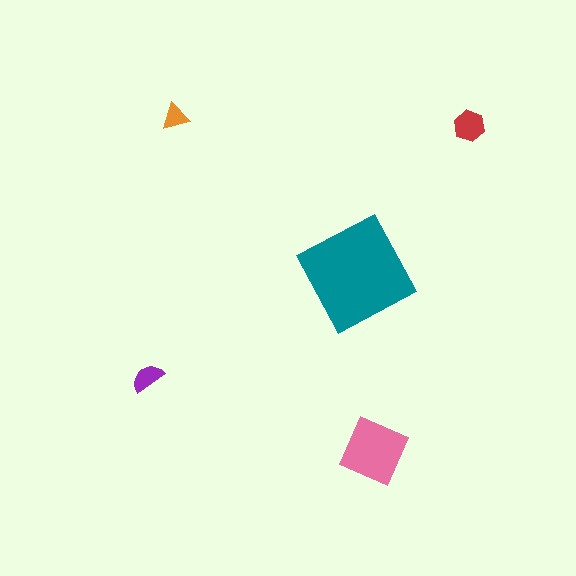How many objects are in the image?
There are 5 objects in the image.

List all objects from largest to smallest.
The teal diamond, the pink square, the red hexagon, the purple semicircle, the orange triangle.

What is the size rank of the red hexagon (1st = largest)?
3rd.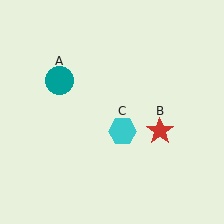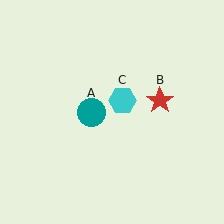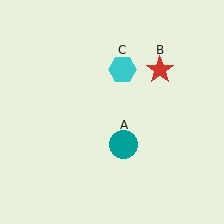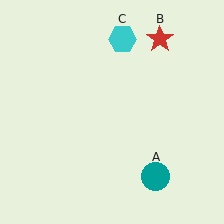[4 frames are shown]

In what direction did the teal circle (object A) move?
The teal circle (object A) moved down and to the right.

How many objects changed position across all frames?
3 objects changed position: teal circle (object A), red star (object B), cyan hexagon (object C).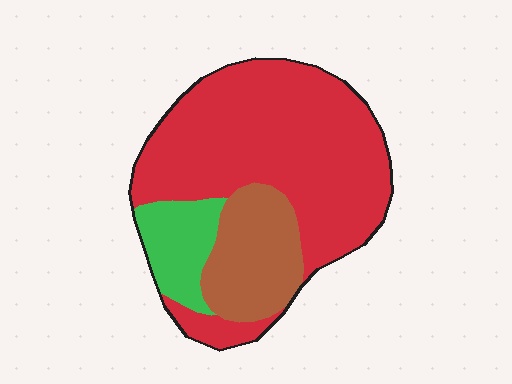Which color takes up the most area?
Red, at roughly 65%.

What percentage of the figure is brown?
Brown takes up between a sixth and a third of the figure.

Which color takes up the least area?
Green, at roughly 15%.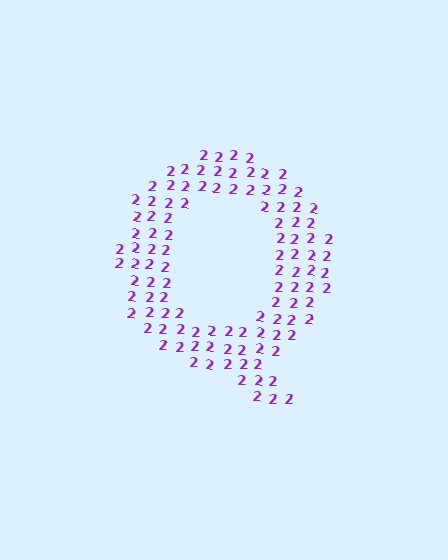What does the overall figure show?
The overall figure shows the letter Q.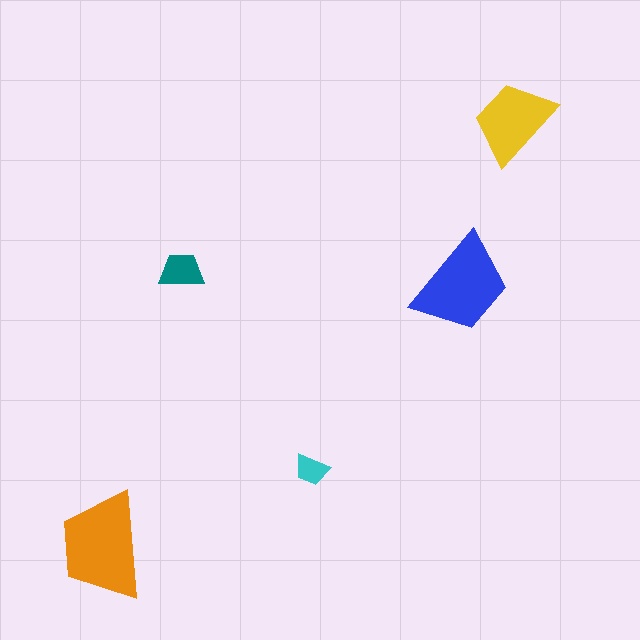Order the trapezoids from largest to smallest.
the orange one, the blue one, the yellow one, the teal one, the cyan one.